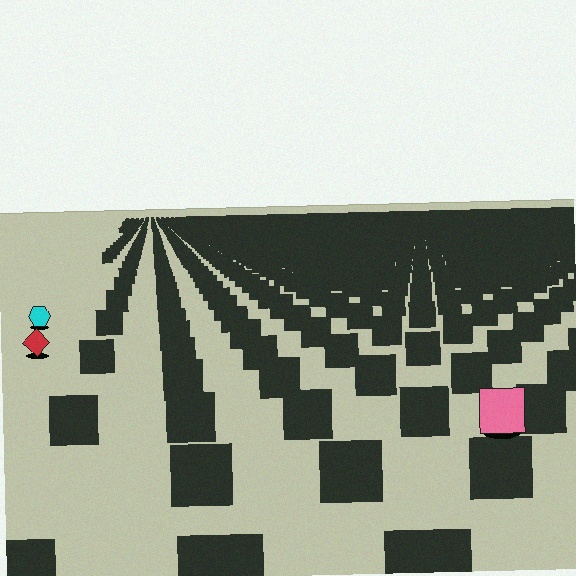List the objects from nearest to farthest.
From nearest to farthest: the pink square, the red diamond, the cyan hexagon.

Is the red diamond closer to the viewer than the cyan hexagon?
Yes. The red diamond is closer — you can tell from the texture gradient: the ground texture is coarser near it.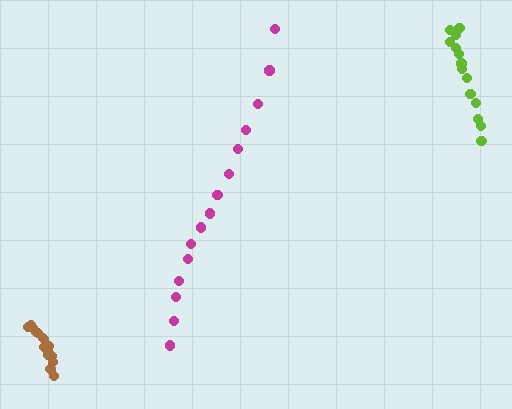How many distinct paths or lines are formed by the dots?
There are 3 distinct paths.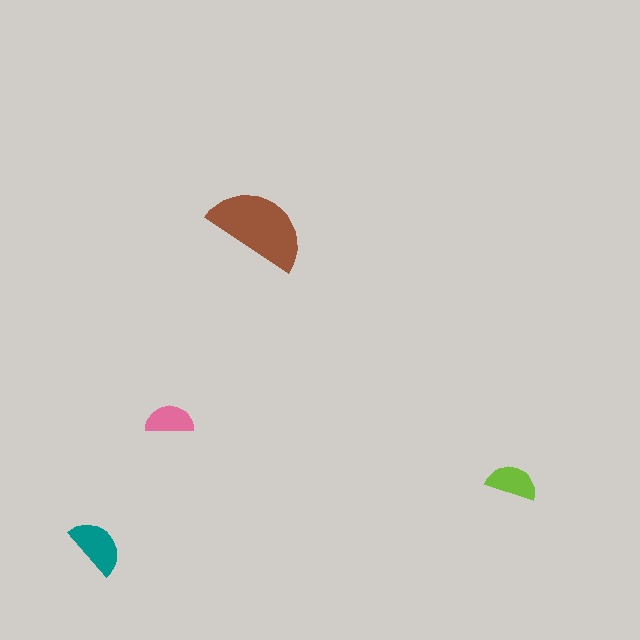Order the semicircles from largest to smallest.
the brown one, the teal one, the lime one, the pink one.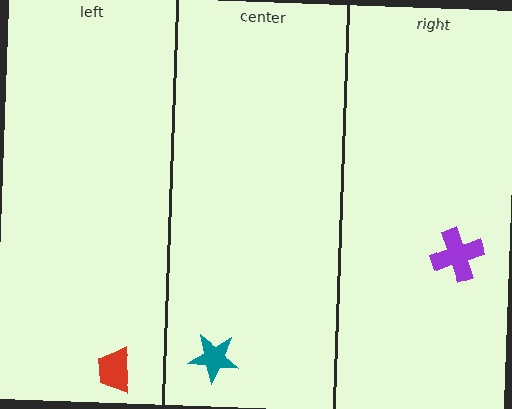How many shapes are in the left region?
1.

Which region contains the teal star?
The center region.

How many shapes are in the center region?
1.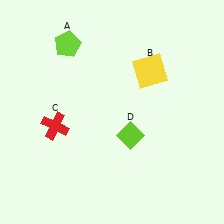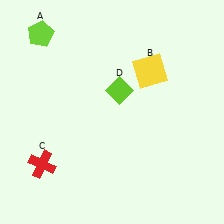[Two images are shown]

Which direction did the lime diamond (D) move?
The lime diamond (D) moved up.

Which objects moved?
The objects that moved are: the lime pentagon (A), the red cross (C), the lime diamond (D).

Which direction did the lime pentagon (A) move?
The lime pentagon (A) moved left.